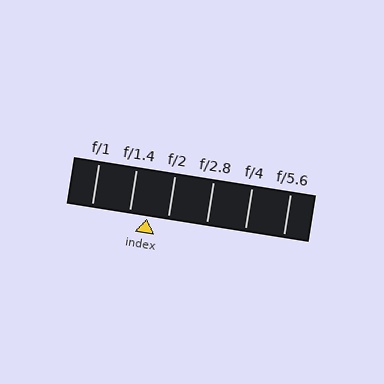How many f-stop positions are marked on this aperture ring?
There are 6 f-stop positions marked.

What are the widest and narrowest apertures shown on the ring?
The widest aperture shown is f/1 and the narrowest is f/5.6.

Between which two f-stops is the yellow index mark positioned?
The index mark is between f/1.4 and f/2.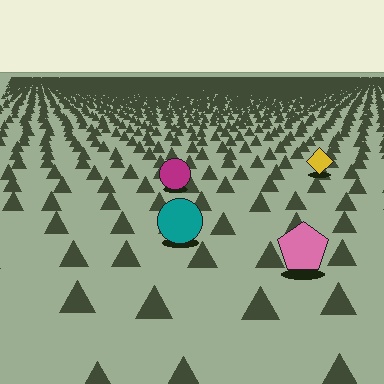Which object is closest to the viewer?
The pink pentagon is closest. The texture marks near it are larger and more spread out.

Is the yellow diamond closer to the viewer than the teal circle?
No. The teal circle is closer — you can tell from the texture gradient: the ground texture is coarser near it.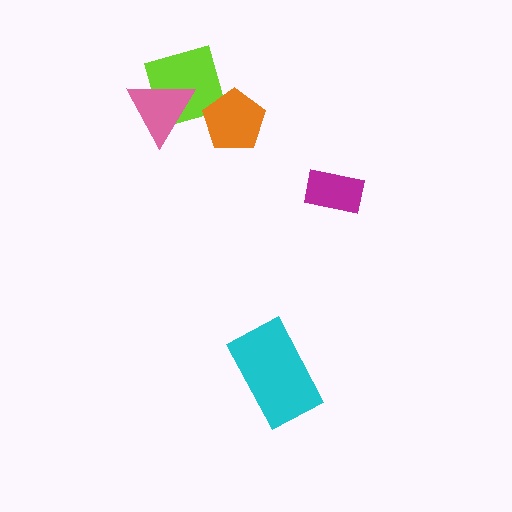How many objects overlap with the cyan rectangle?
0 objects overlap with the cyan rectangle.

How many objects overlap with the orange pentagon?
1 object overlaps with the orange pentagon.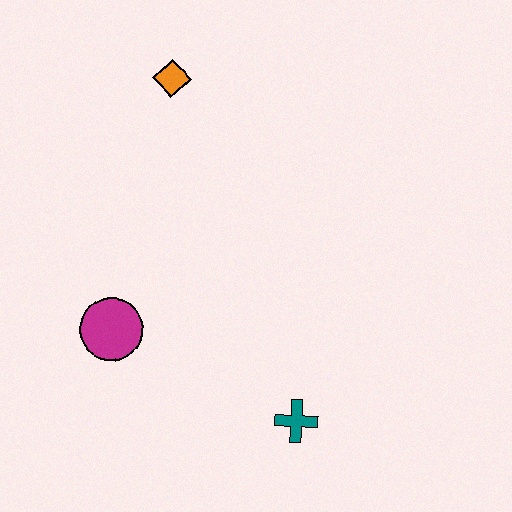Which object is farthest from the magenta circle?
The orange diamond is farthest from the magenta circle.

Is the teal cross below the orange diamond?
Yes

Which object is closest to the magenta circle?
The teal cross is closest to the magenta circle.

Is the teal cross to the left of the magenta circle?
No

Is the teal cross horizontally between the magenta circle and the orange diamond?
No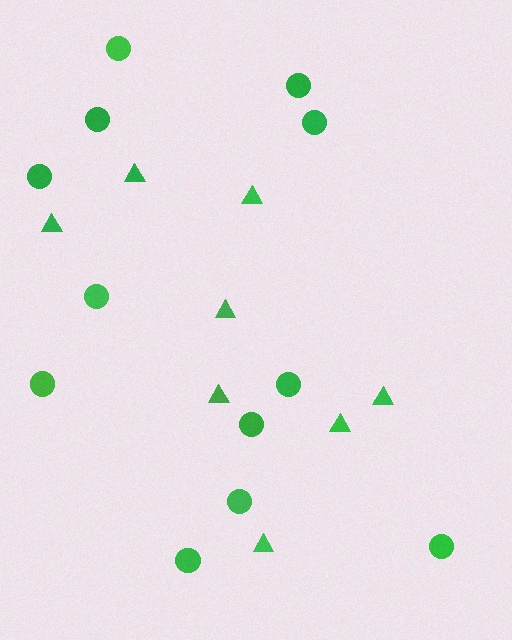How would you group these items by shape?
There are 2 groups: one group of circles (12) and one group of triangles (8).